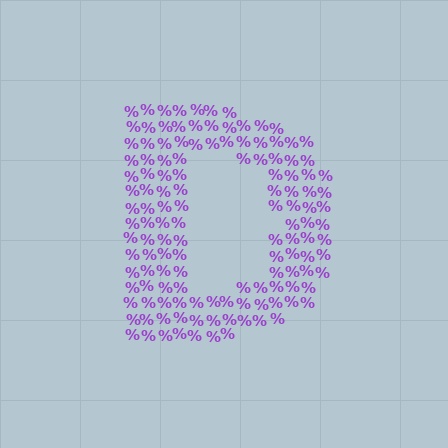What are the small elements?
The small elements are percent signs.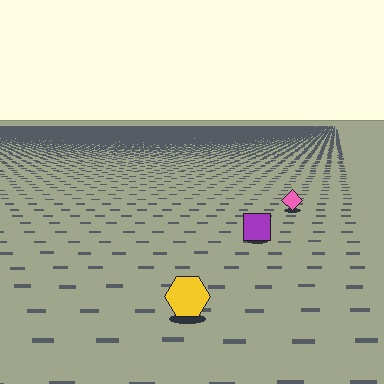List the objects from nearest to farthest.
From nearest to farthest: the yellow hexagon, the purple square, the pink diamond.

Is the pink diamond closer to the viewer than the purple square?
No. The purple square is closer — you can tell from the texture gradient: the ground texture is coarser near it.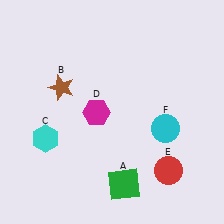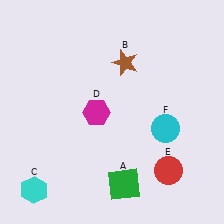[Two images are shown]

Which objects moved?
The objects that moved are: the brown star (B), the cyan hexagon (C).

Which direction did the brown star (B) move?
The brown star (B) moved right.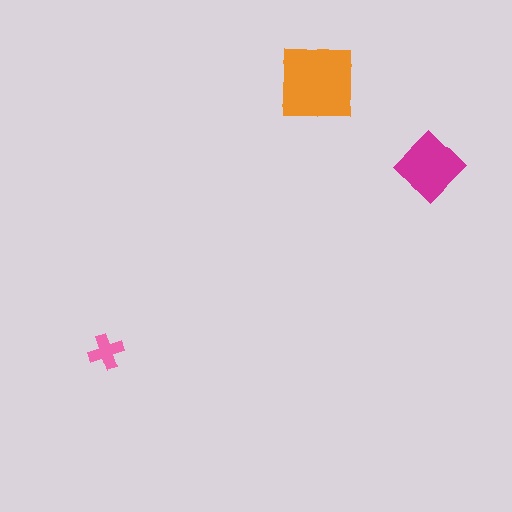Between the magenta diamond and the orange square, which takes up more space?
The orange square.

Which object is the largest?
The orange square.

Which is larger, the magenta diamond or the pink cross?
The magenta diamond.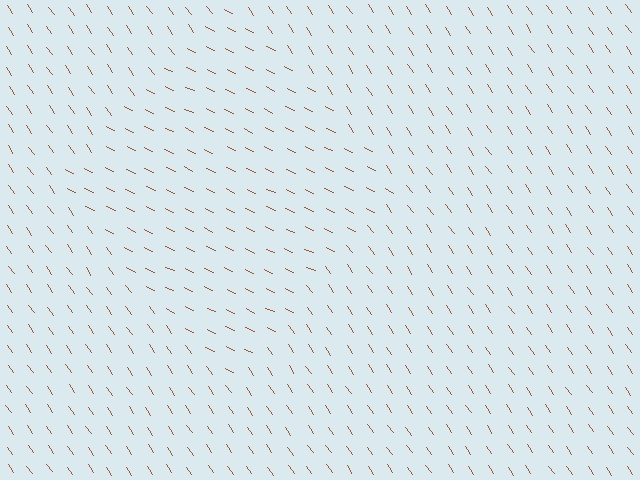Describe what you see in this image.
The image is filled with small brown line segments. A diamond region in the image has lines oriented differently from the surrounding lines, creating a visible texture boundary.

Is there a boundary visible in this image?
Yes, there is a texture boundary formed by a change in line orientation.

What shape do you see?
I see a diamond.